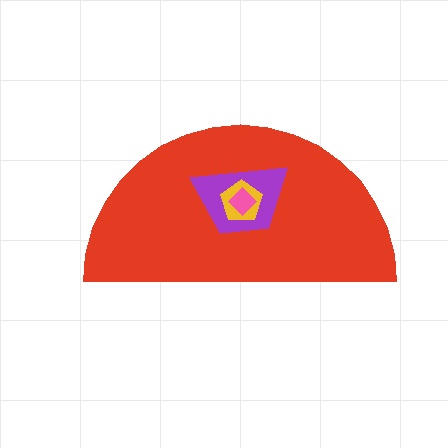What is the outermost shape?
The red semicircle.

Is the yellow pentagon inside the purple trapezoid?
Yes.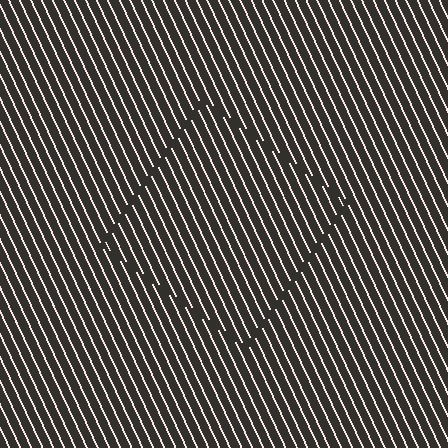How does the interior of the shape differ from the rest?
The interior of the shape contains the same grating, shifted by half a period — the contour is defined by the phase discontinuity where line-ends from the inner and outer gratings abut.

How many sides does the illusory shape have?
4 sides — the line-ends trace a square.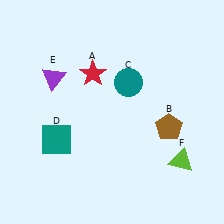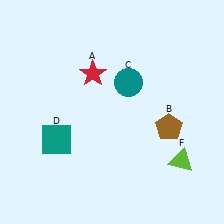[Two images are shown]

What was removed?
The purple triangle (E) was removed in Image 2.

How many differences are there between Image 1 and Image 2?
There is 1 difference between the two images.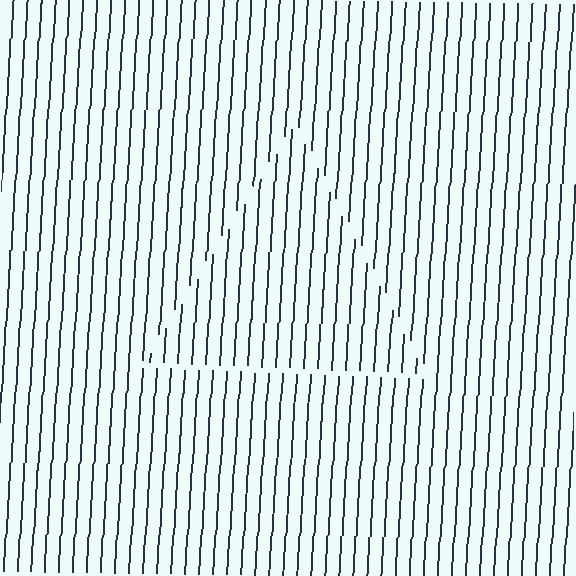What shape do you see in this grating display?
An illusory triangle. The interior of the shape contains the same grating, shifted by half a period — the contour is defined by the phase discontinuity where line-ends from the inner and outer gratings abut.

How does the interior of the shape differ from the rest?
The interior of the shape contains the same grating, shifted by half a period — the contour is defined by the phase discontinuity where line-ends from the inner and outer gratings abut.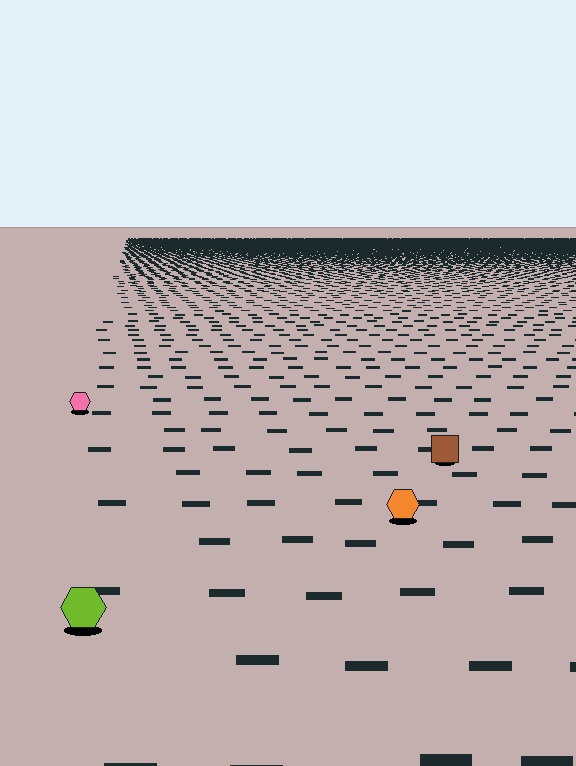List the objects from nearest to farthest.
From nearest to farthest: the lime hexagon, the orange hexagon, the brown square, the pink hexagon.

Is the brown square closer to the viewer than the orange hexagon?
No. The orange hexagon is closer — you can tell from the texture gradient: the ground texture is coarser near it.